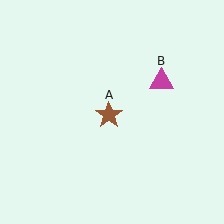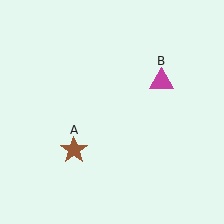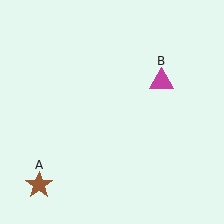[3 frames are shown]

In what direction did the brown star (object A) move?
The brown star (object A) moved down and to the left.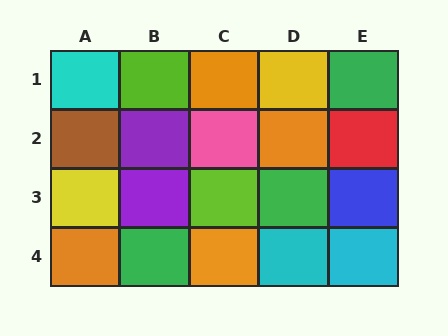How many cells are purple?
2 cells are purple.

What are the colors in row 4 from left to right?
Orange, green, orange, cyan, cyan.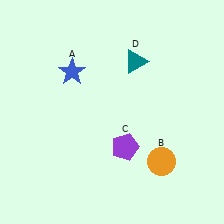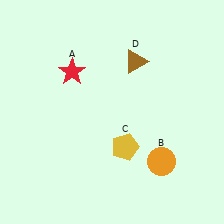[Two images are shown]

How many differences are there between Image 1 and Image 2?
There are 3 differences between the two images.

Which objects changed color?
A changed from blue to red. C changed from purple to yellow. D changed from teal to brown.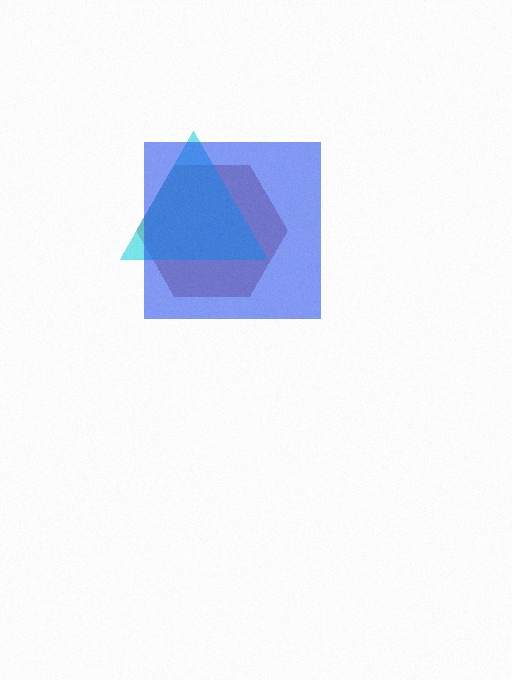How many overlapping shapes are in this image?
There are 3 overlapping shapes in the image.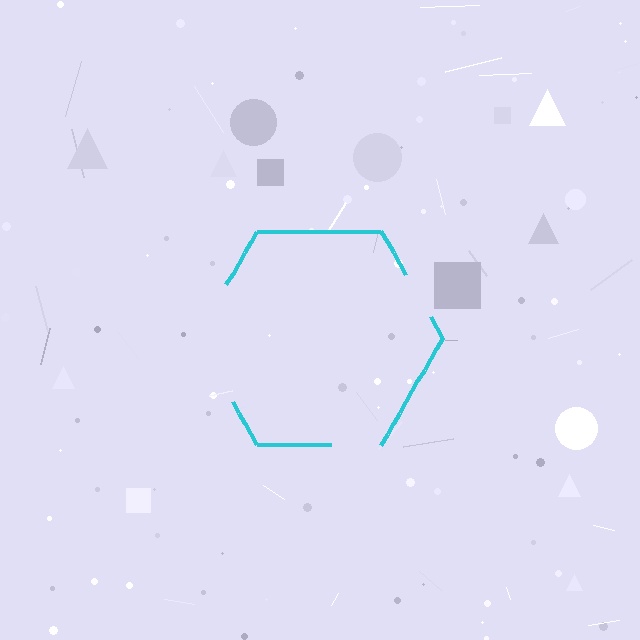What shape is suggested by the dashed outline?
The dashed outline suggests a hexagon.